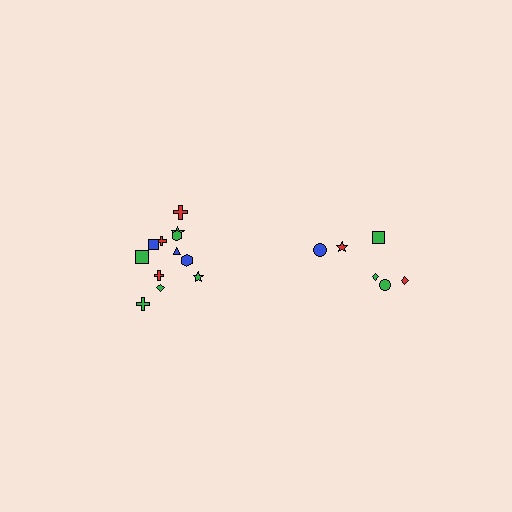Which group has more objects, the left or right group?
The left group.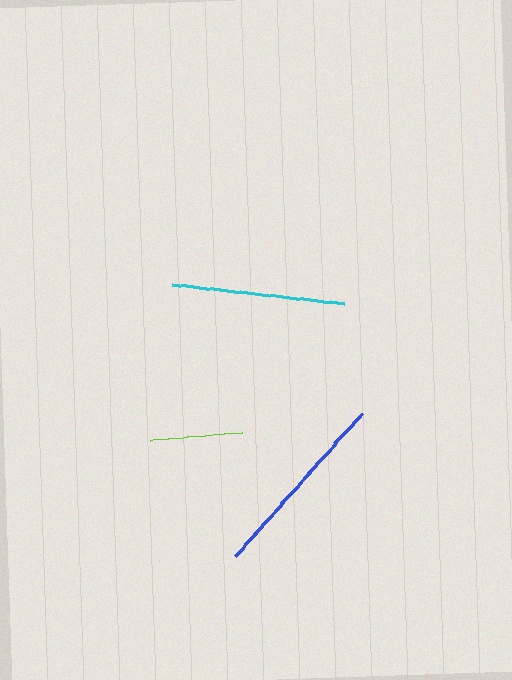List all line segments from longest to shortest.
From longest to shortest: blue, cyan, lime.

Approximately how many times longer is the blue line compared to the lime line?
The blue line is approximately 2.1 times the length of the lime line.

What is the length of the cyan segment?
The cyan segment is approximately 173 pixels long.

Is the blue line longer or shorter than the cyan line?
The blue line is longer than the cyan line.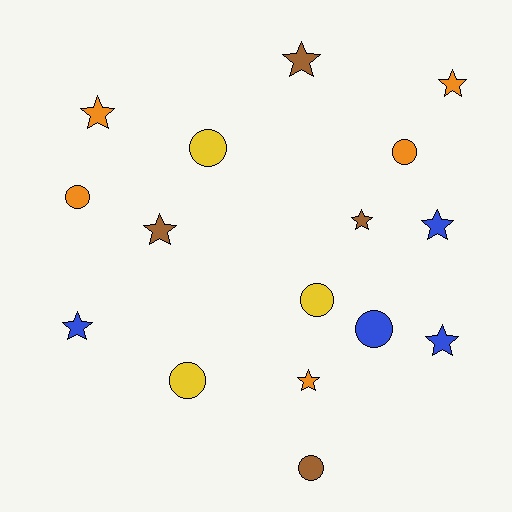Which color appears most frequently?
Orange, with 5 objects.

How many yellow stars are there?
There are no yellow stars.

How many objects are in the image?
There are 16 objects.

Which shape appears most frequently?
Star, with 9 objects.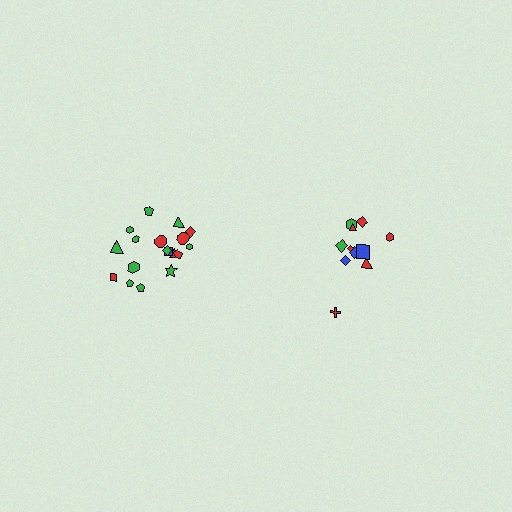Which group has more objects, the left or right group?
The left group.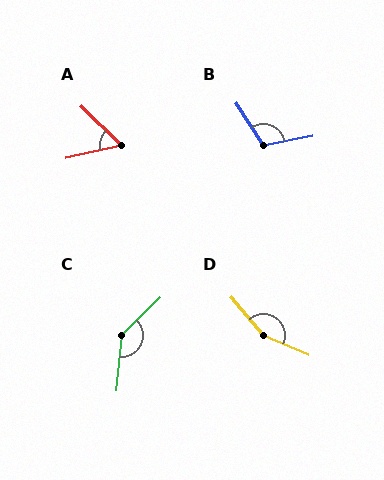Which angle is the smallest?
A, at approximately 57 degrees.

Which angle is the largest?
D, at approximately 153 degrees.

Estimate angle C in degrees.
Approximately 140 degrees.